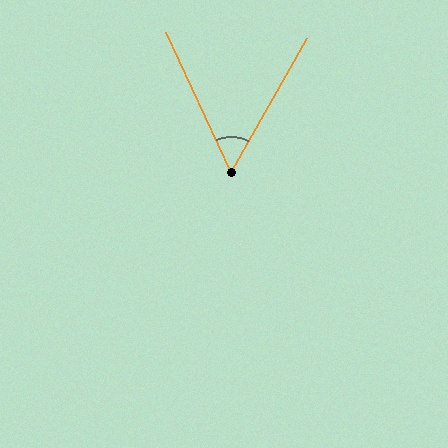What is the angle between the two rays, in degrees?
Approximately 54 degrees.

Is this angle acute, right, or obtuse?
It is acute.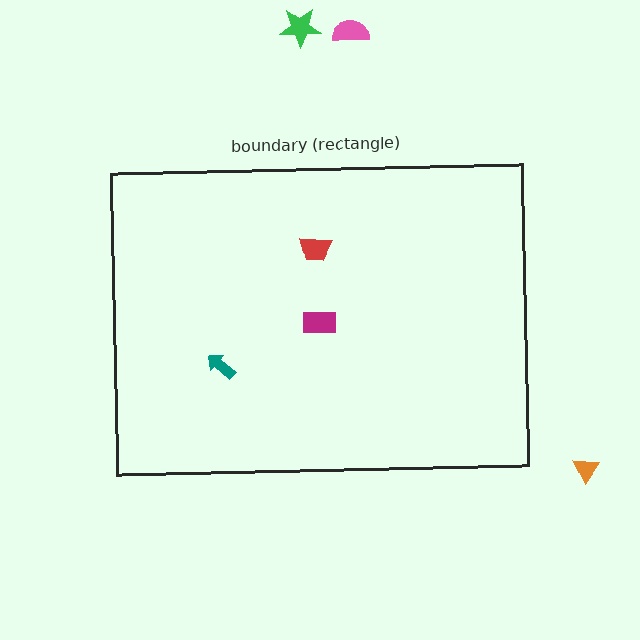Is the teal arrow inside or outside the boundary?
Inside.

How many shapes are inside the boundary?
3 inside, 3 outside.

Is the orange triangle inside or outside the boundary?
Outside.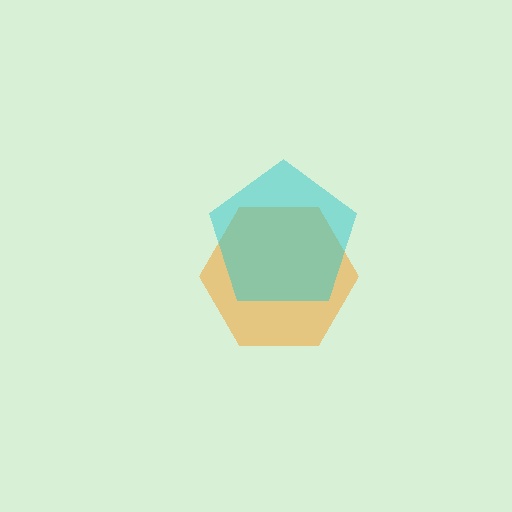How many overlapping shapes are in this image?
There are 2 overlapping shapes in the image.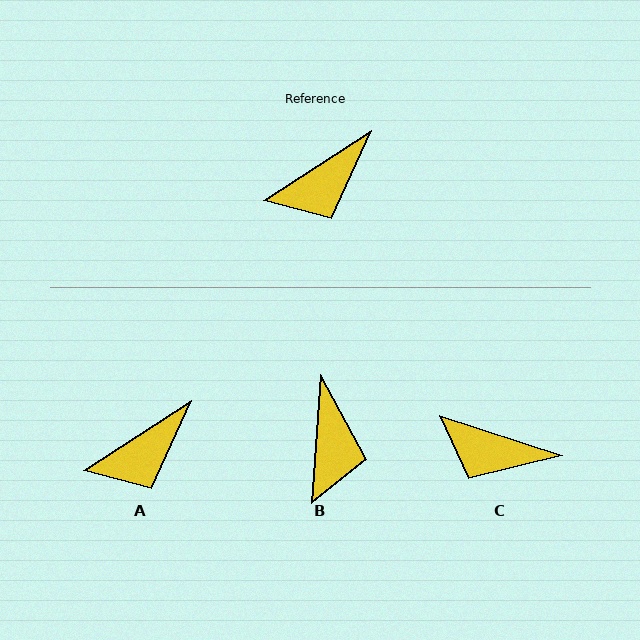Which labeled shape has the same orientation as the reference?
A.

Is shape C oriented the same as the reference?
No, it is off by about 51 degrees.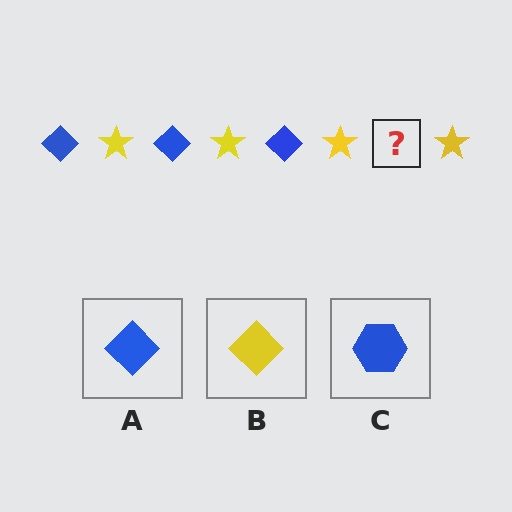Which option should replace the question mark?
Option A.